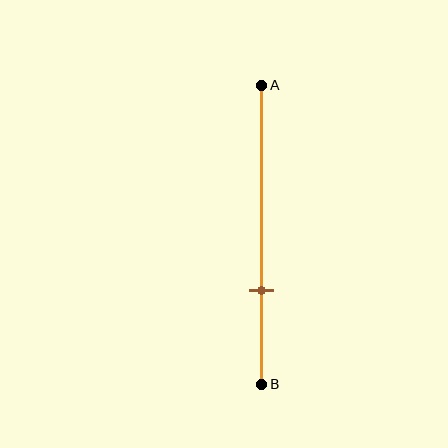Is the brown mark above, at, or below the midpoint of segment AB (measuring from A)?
The brown mark is below the midpoint of segment AB.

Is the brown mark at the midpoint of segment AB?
No, the mark is at about 70% from A, not at the 50% midpoint.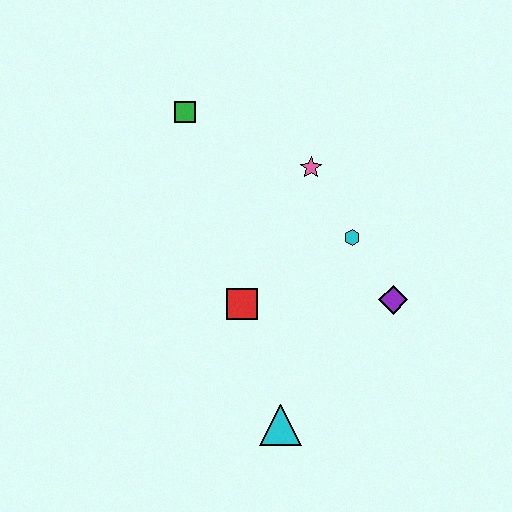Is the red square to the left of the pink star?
Yes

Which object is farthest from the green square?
The cyan triangle is farthest from the green square.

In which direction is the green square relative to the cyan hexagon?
The green square is to the left of the cyan hexagon.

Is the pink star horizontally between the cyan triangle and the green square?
No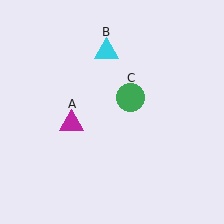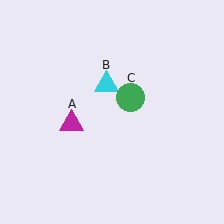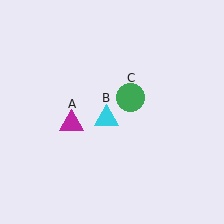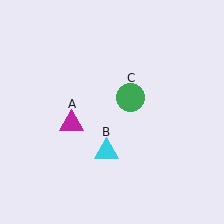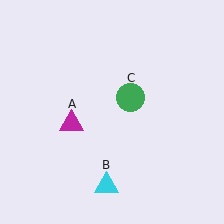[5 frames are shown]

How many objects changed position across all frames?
1 object changed position: cyan triangle (object B).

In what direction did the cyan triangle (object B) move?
The cyan triangle (object B) moved down.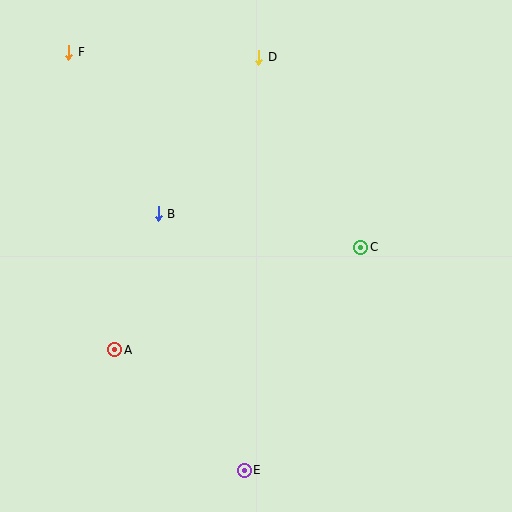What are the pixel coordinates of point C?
Point C is at (361, 247).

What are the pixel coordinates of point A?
Point A is at (115, 350).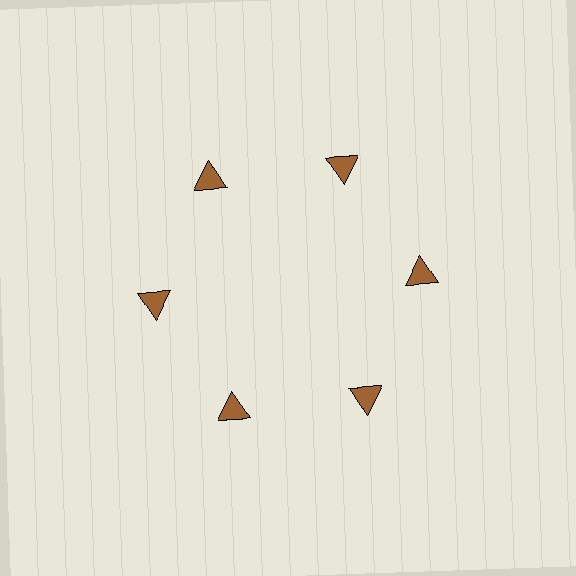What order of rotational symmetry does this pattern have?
This pattern has 6-fold rotational symmetry.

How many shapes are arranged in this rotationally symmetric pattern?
There are 6 shapes, arranged in 6 groups of 1.